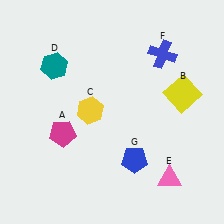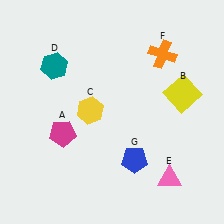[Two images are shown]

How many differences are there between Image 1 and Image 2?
There is 1 difference between the two images.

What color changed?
The cross (F) changed from blue in Image 1 to orange in Image 2.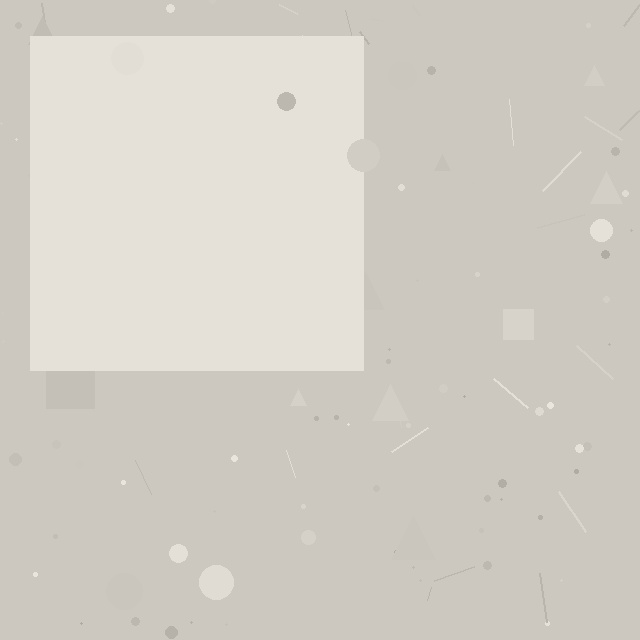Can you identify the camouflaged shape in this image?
The camouflaged shape is a square.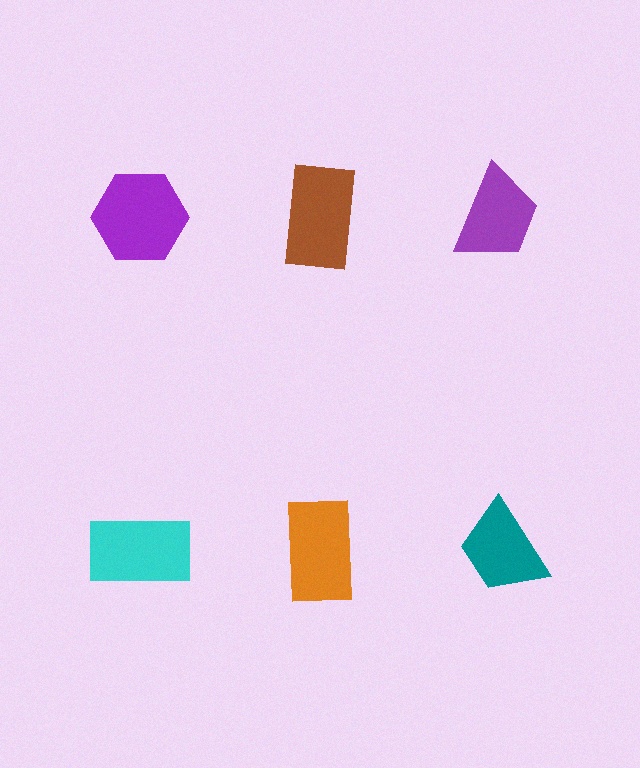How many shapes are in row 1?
3 shapes.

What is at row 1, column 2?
A brown rectangle.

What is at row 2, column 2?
An orange rectangle.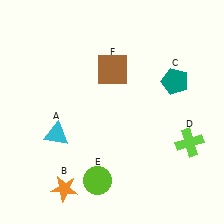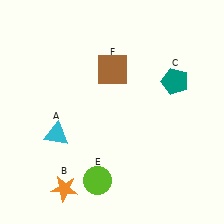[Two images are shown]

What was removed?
The lime cross (D) was removed in Image 2.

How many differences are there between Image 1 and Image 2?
There is 1 difference between the two images.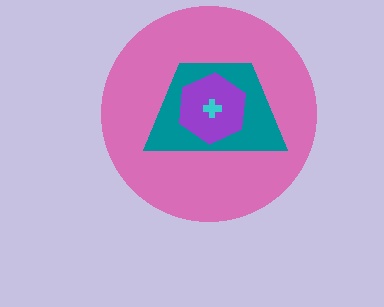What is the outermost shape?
The pink circle.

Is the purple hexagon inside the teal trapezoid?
Yes.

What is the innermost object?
The cyan cross.